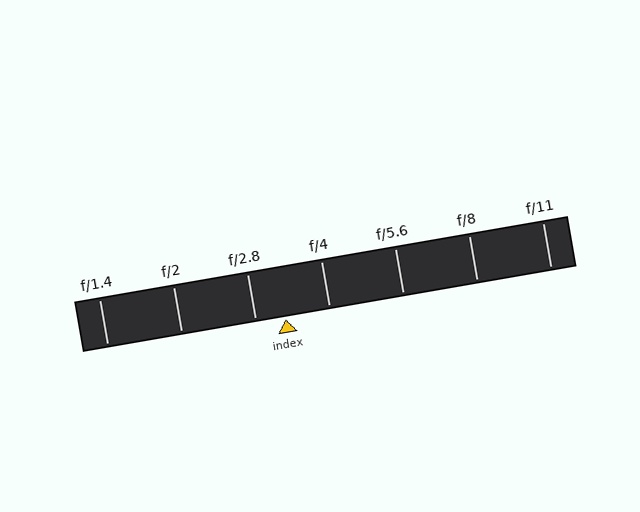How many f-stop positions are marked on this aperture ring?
There are 7 f-stop positions marked.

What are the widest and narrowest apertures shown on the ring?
The widest aperture shown is f/1.4 and the narrowest is f/11.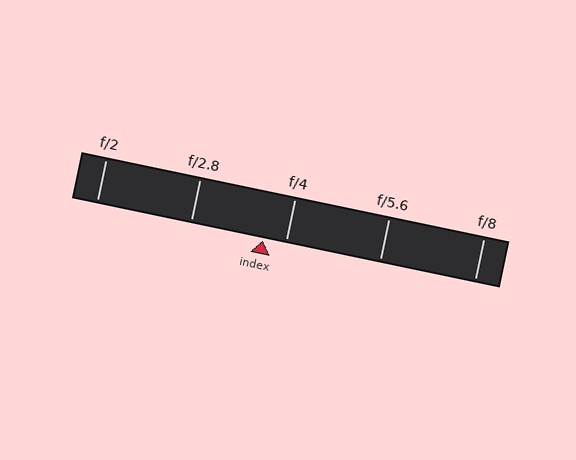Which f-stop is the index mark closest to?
The index mark is closest to f/4.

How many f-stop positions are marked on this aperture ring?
There are 5 f-stop positions marked.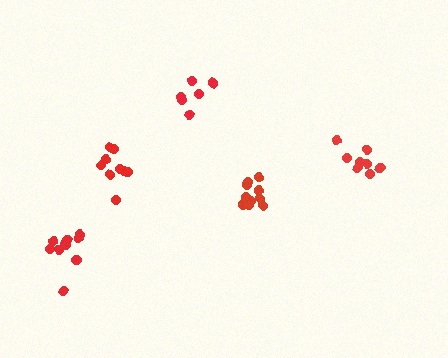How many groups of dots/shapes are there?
There are 5 groups.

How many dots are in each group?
Group 1: 11 dots, Group 2: 9 dots, Group 3: 6 dots, Group 4: 8 dots, Group 5: 10 dots (44 total).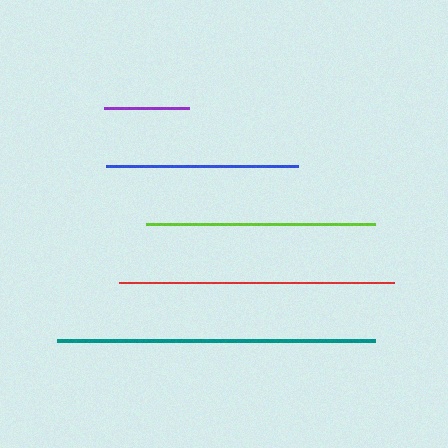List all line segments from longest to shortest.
From longest to shortest: teal, red, lime, blue, purple.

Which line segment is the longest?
The teal line is the longest at approximately 318 pixels.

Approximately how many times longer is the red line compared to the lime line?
The red line is approximately 1.2 times the length of the lime line.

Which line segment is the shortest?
The purple line is the shortest at approximately 85 pixels.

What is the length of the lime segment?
The lime segment is approximately 229 pixels long.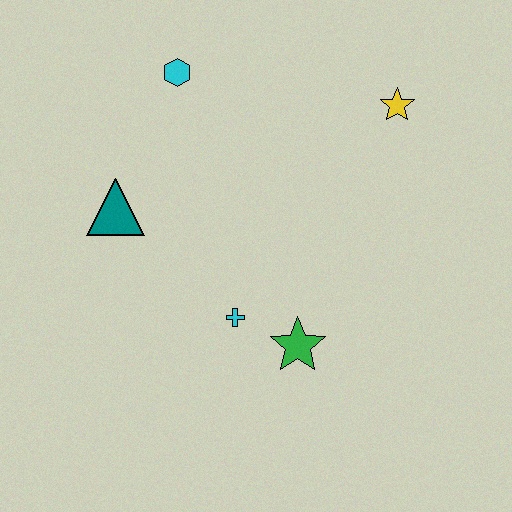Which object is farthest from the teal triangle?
The yellow star is farthest from the teal triangle.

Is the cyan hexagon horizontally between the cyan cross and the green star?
No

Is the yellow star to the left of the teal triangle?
No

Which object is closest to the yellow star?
The cyan hexagon is closest to the yellow star.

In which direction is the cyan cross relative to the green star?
The cyan cross is to the left of the green star.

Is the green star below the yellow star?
Yes